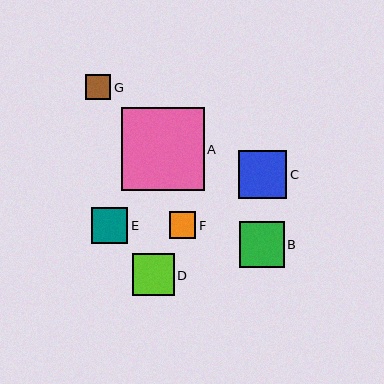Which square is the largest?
Square A is the largest with a size of approximately 82 pixels.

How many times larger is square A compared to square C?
Square A is approximately 1.7 times the size of square C.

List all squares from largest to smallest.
From largest to smallest: A, C, B, D, E, F, G.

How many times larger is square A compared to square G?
Square A is approximately 3.2 times the size of square G.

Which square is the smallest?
Square G is the smallest with a size of approximately 26 pixels.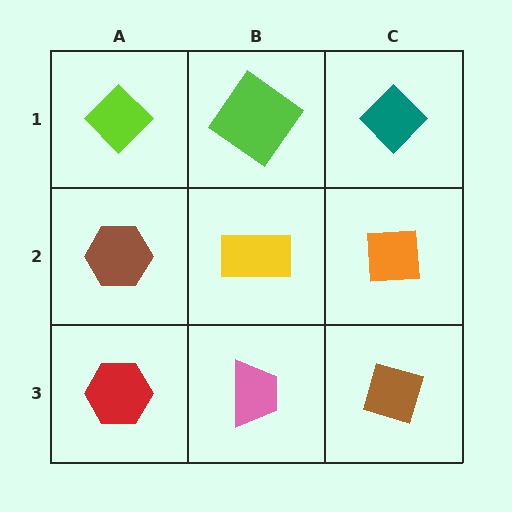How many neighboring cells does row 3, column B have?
3.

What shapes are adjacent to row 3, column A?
A brown hexagon (row 2, column A), a pink trapezoid (row 3, column B).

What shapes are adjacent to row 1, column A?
A brown hexagon (row 2, column A), a lime diamond (row 1, column B).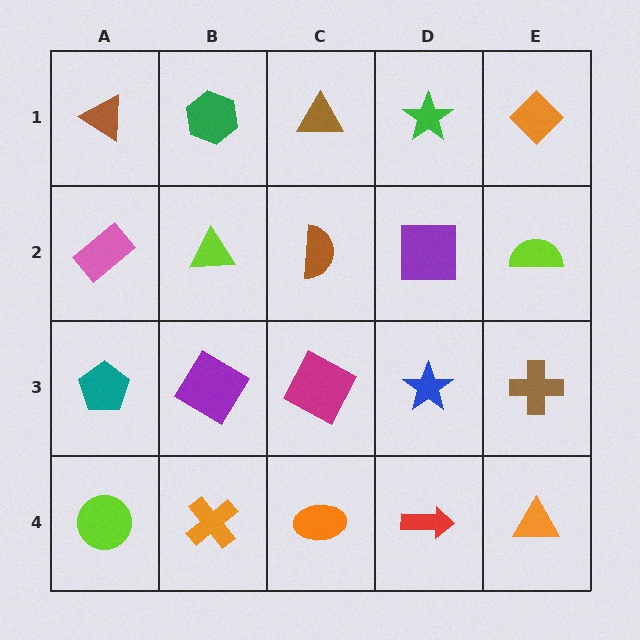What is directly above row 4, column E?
A brown cross.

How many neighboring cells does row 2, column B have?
4.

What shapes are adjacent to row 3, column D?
A purple square (row 2, column D), a red arrow (row 4, column D), a magenta square (row 3, column C), a brown cross (row 3, column E).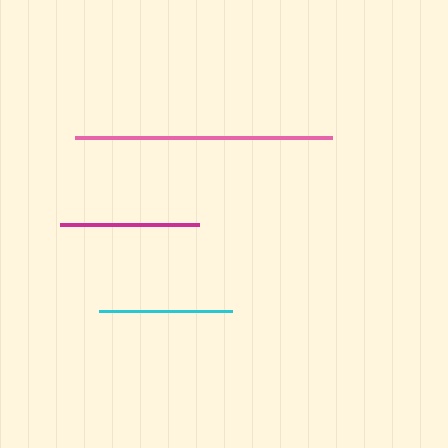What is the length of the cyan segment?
The cyan segment is approximately 133 pixels long.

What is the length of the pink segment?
The pink segment is approximately 257 pixels long.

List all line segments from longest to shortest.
From longest to shortest: pink, magenta, cyan.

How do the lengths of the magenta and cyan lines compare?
The magenta and cyan lines are approximately the same length.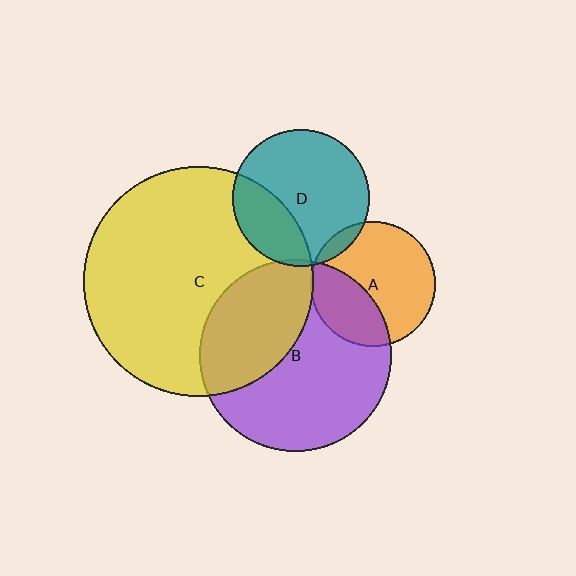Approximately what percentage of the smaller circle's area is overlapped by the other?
Approximately 5%.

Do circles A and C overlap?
Yes.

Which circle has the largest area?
Circle C (yellow).